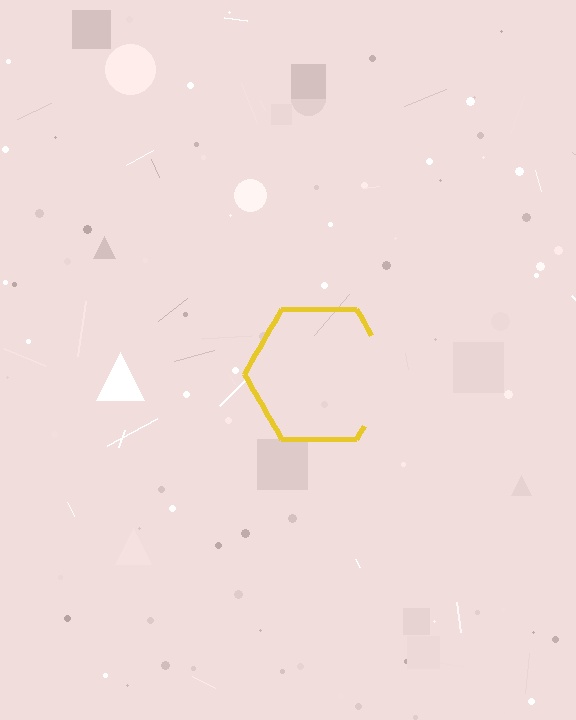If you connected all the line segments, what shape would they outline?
They would outline a hexagon.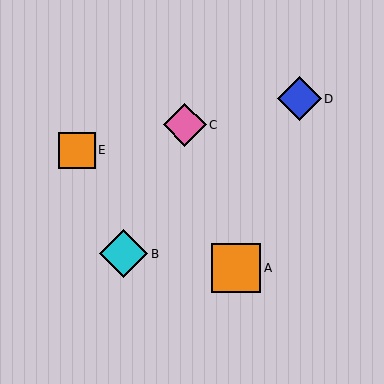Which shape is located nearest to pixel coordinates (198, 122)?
The pink diamond (labeled C) at (185, 125) is nearest to that location.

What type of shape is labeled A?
Shape A is an orange square.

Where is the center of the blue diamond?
The center of the blue diamond is at (299, 99).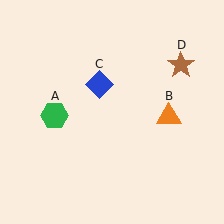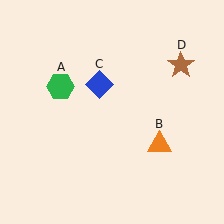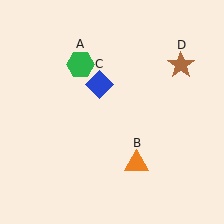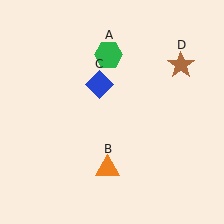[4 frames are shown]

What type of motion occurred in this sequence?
The green hexagon (object A), orange triangle (object B) rotated clockwise around the center of the scene.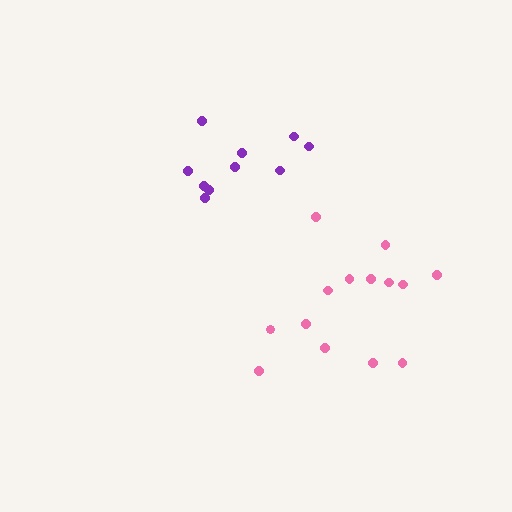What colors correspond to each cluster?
The clusters are colored: purple, pink.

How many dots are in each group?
Group 1: 10 dots, Group 2: 14 dots (24 total).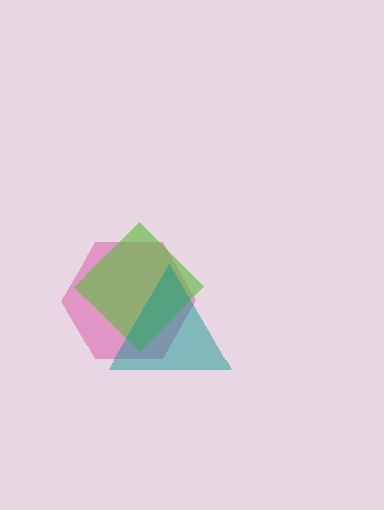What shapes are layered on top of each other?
The layered shapes are: a magenta hexagon, a lime diamond, a teal triangle.